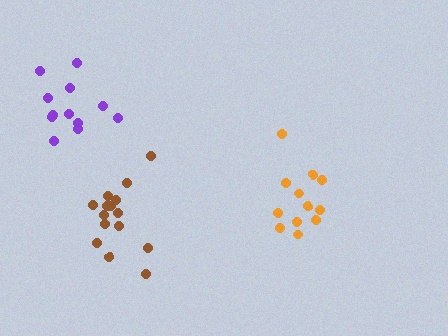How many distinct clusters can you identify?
There are 3 distinct clusters.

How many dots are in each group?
Group 1: 12 dots, Group 2: 12 dots, Group 3: 15 dots (39 total).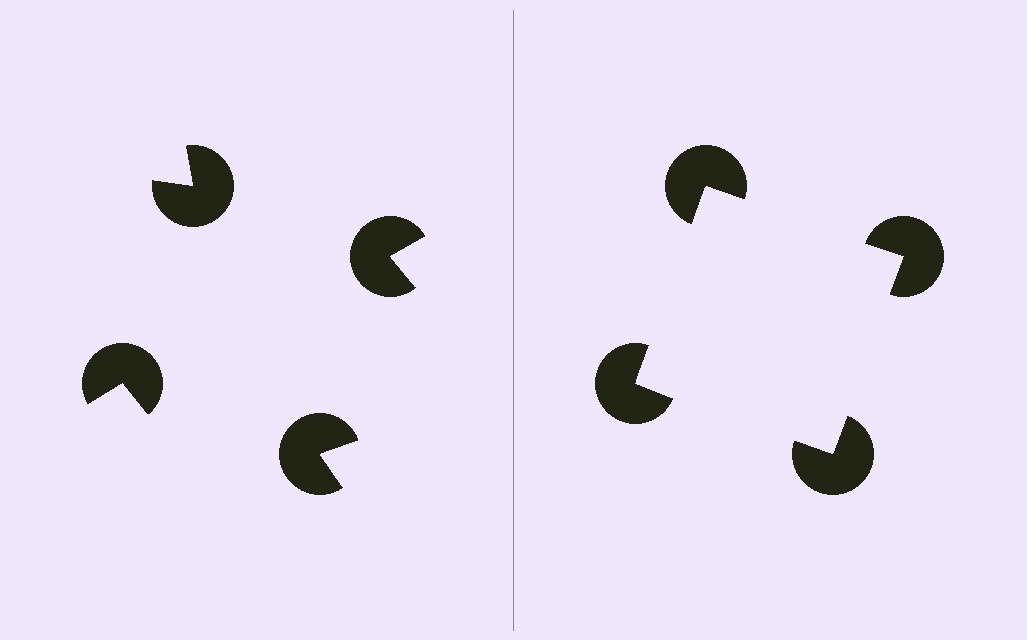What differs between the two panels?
The pac-man discs are positioned identically on both sides; only the wedge orientations differ. On the right they align to a square; on the left they are misaligned.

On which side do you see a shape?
An illusory square appears on the right side. On the left side the wedge cuts are rotated, so no coherent shape forms.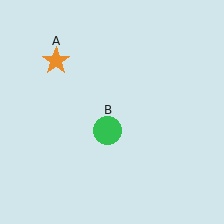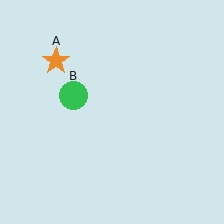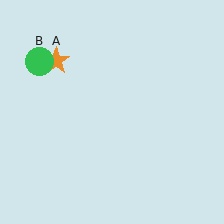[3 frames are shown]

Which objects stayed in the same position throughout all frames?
Orange star (object A) remained stationary.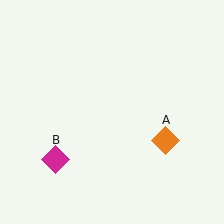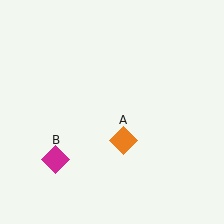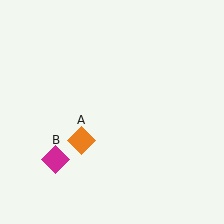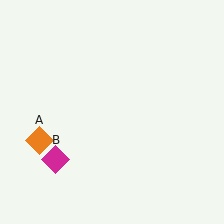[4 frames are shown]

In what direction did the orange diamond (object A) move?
The orange diamond (object A) moved left.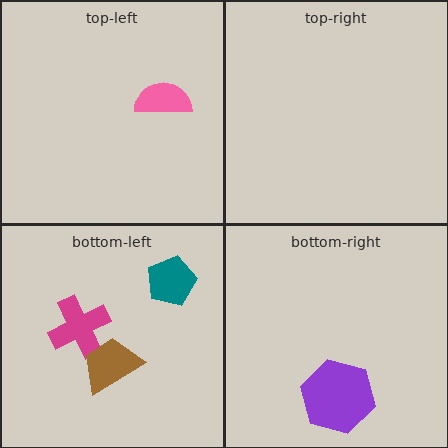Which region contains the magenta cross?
The bottom-left region.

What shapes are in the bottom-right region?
The purple hexagon.